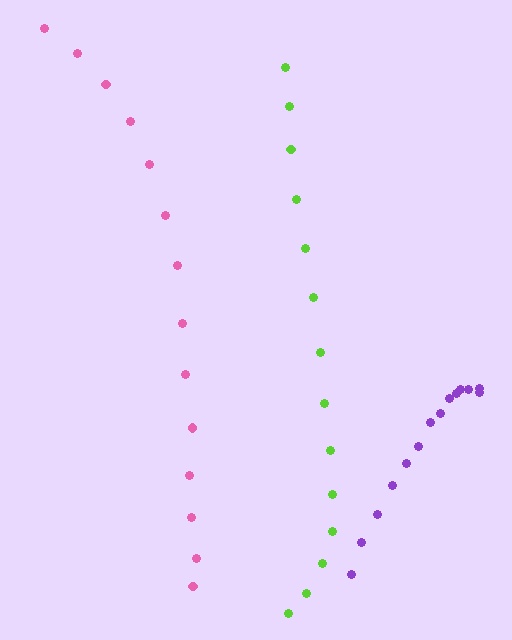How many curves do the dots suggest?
There are 3 distinct paths.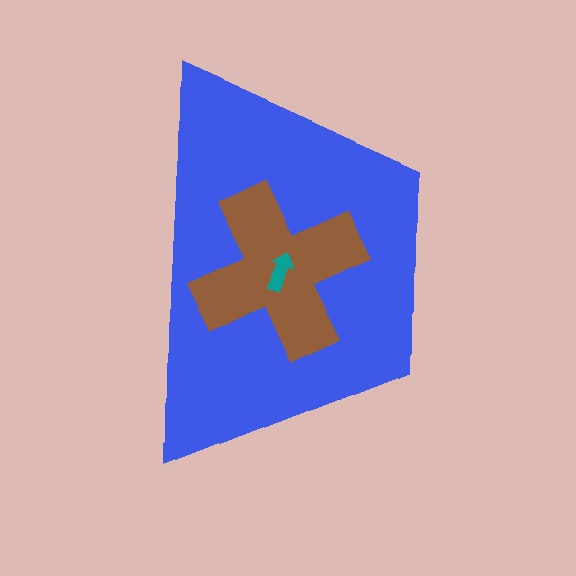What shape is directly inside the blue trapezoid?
The brown cross.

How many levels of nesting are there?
3.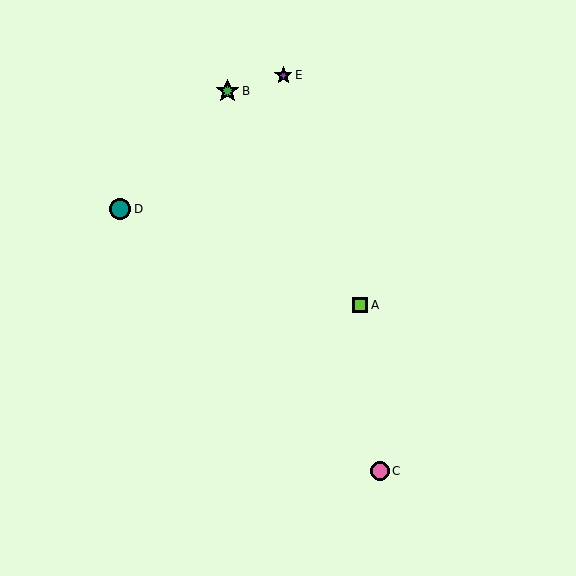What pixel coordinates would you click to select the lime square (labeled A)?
Click at (360, 305) to select the lime square A.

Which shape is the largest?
The green star (labeled B) is the largest.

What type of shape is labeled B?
Shape B is a green star.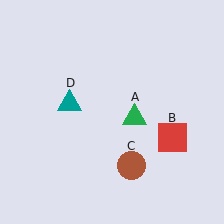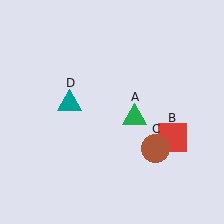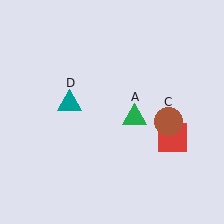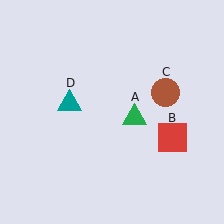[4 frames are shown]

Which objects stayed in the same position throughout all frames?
Green triangle (object A) and red square (object B) and teal triangle (object D) remained stationary.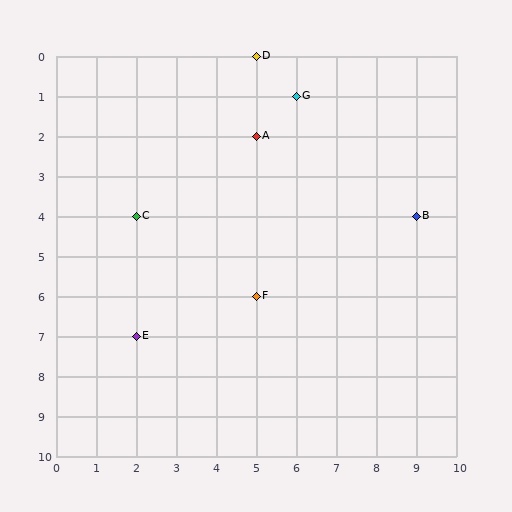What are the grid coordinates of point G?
Point G is at grid coordinates (6, 1).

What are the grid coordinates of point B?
Point B is at grid coordinates (9, 4).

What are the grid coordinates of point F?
Point F is at grid coordinates (5, 6).